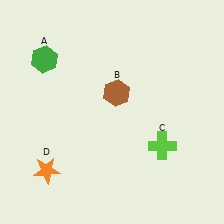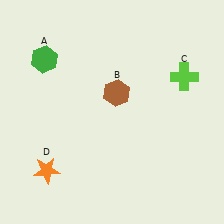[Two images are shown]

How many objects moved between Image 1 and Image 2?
1 object moved between the two images.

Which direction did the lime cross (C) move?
The lime cross (C) moved up.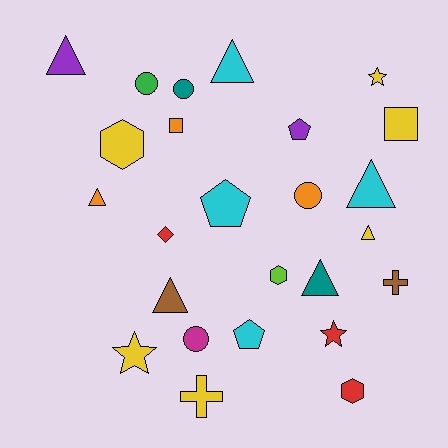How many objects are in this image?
There are 25 objects.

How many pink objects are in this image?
There are no pink objects.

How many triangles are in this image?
There are 7 triangles.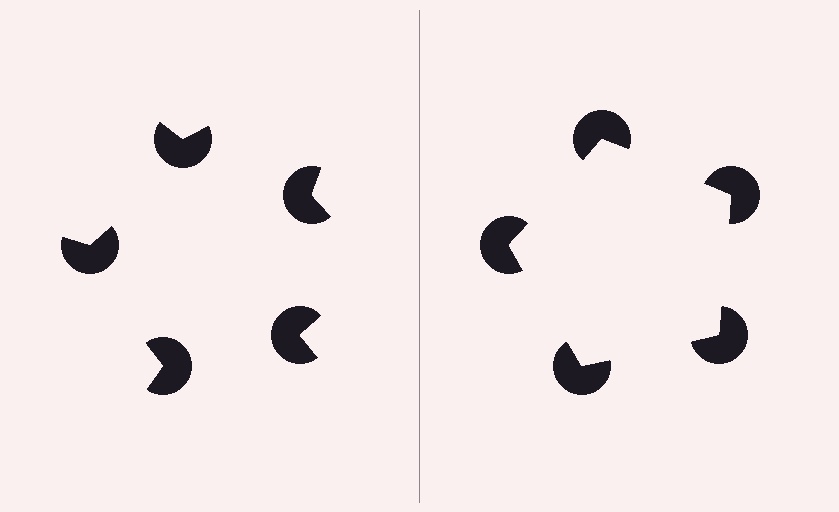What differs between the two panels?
The pac-man discs are positioned identically on both sides; only the wedge orientations differ. On the right they align to a pentagon; on the left they are misaligned.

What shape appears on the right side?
An illusory pentagon.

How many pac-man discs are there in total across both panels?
10 — 5 on each side.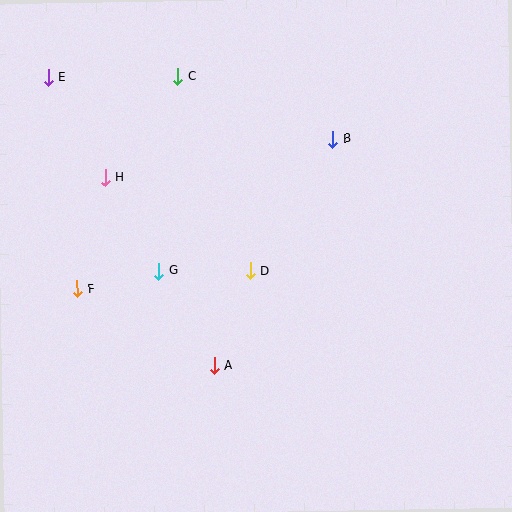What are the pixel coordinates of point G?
Point G is at (159, 271).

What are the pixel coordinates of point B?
Point B is at (333, 139).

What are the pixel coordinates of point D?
Point D is at (250, 271).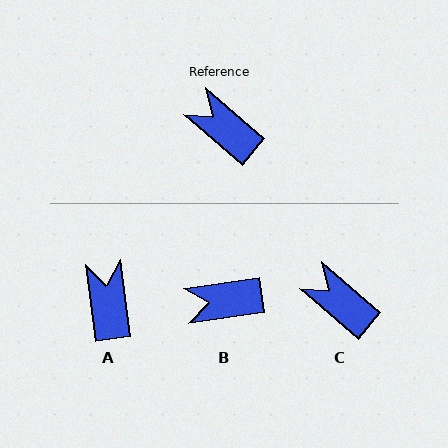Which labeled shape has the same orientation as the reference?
C.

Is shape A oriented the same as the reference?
No, it is off by about 42 degrees.